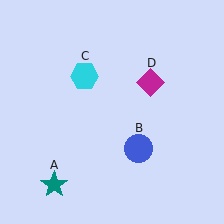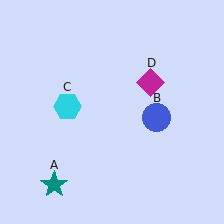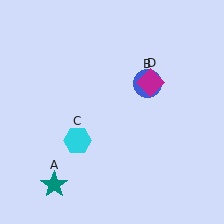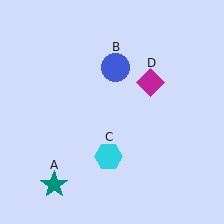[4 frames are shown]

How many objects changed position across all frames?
2 objects changed position: blue circle (object B), cyan hexagon (object C).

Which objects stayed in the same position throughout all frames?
Teal star (object A) and magenta diamond (object D) remained stationary.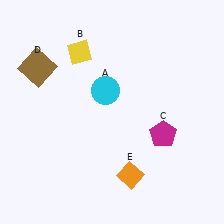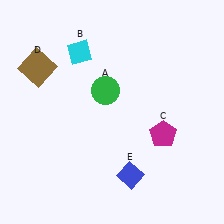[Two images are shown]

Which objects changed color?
A changed from cyan to green. B changed from yellow to cyan. E changed from orange to blue.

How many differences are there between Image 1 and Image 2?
There are 3 differences between the two images.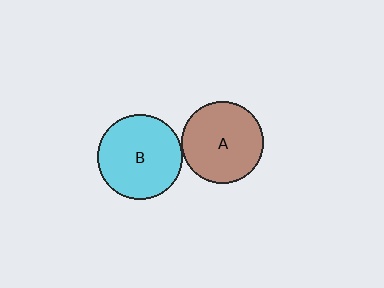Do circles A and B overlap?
Yes.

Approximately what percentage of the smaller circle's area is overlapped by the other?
Approximately 5%.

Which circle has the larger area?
Circle B (cyan).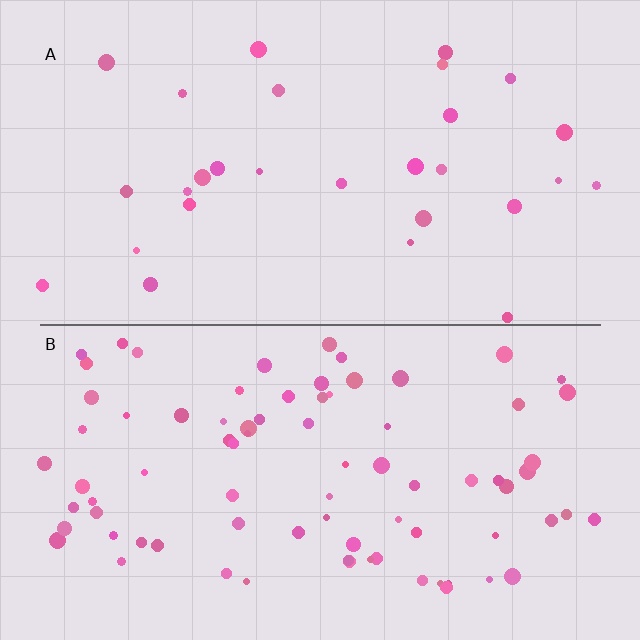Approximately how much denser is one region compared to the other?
Approximately 2.8× — region B over region A.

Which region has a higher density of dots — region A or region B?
B (the bottom).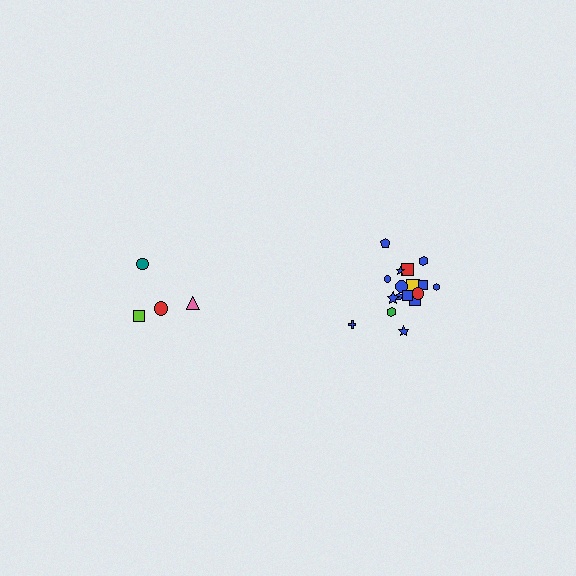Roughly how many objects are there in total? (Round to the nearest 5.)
Roughly 20 objects in total.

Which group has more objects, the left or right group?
The right group.